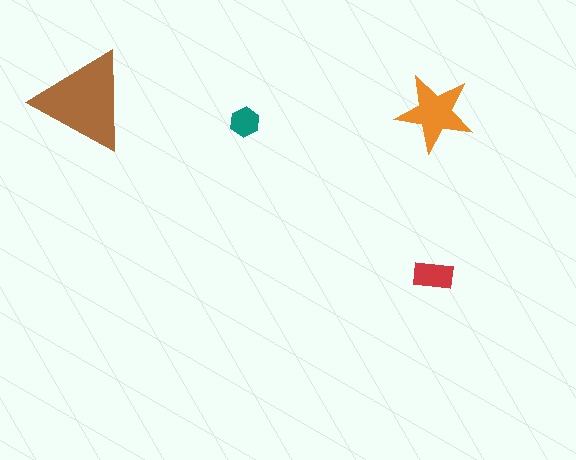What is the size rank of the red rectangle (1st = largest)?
3rd.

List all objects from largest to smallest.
The brown triangle, the orange star, the red rectangle, the teal hexagon.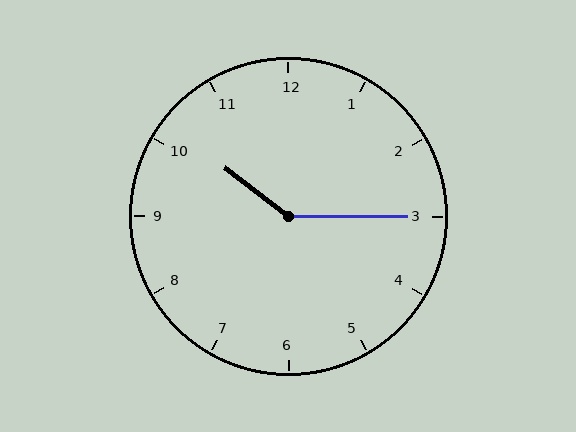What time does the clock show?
10:15.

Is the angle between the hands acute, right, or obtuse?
It is obtuse.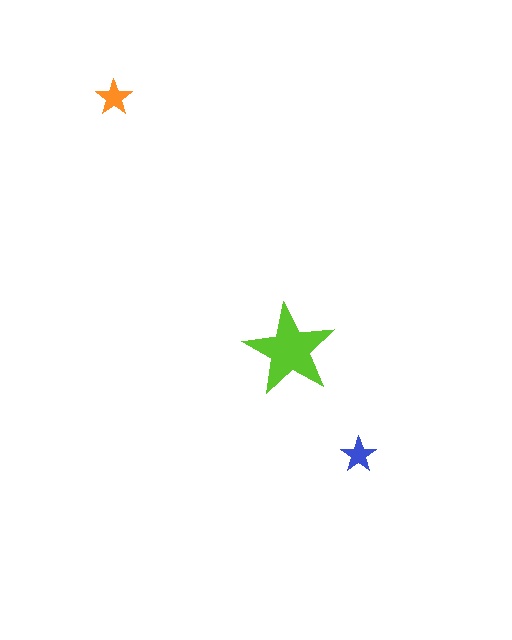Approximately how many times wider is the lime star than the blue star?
About 2.5 times wider.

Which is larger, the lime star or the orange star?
The lime one.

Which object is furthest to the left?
The orange star is leftmost.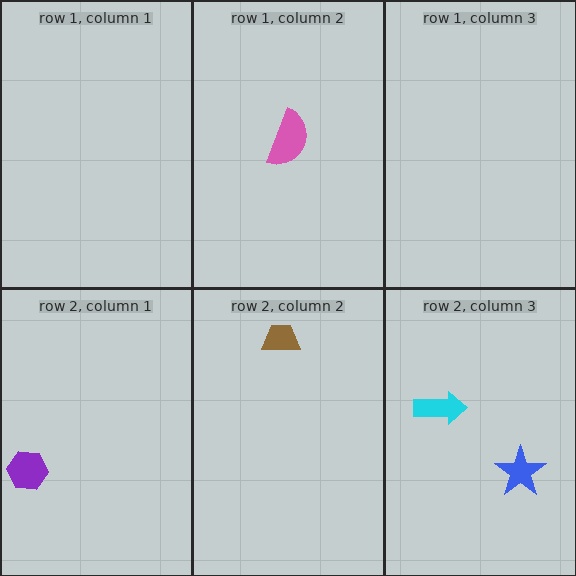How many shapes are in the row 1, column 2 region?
1.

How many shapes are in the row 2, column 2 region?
1.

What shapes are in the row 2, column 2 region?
The brown trapezoid.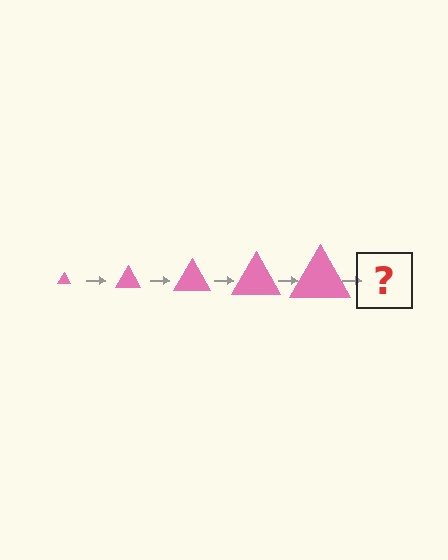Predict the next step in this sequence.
The next step is a pink triangle, larger than the previous one.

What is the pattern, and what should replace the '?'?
The pattern is that the triangle gets progressively larger each step. The '?' should be a pink triangle, larger than the previous one.